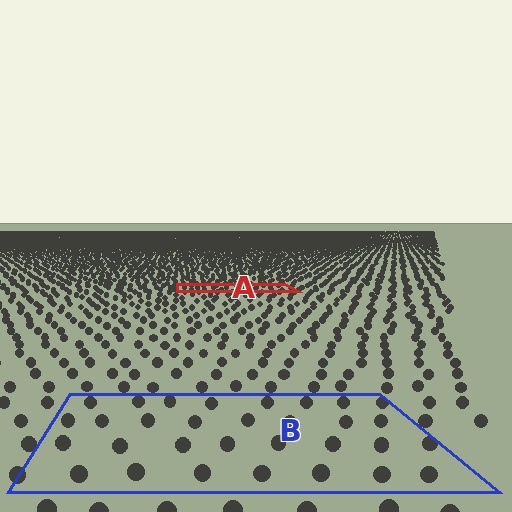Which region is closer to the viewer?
Region B is closer. The texture elements there are larger and more spread out.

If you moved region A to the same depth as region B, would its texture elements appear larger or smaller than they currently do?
They would appear larger. At a closer depth, the same texture elements are projected at a bigger on-screen size.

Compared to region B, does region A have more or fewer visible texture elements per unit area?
Region A has more texture elements per unit area — they are packed more densely because it is farther away.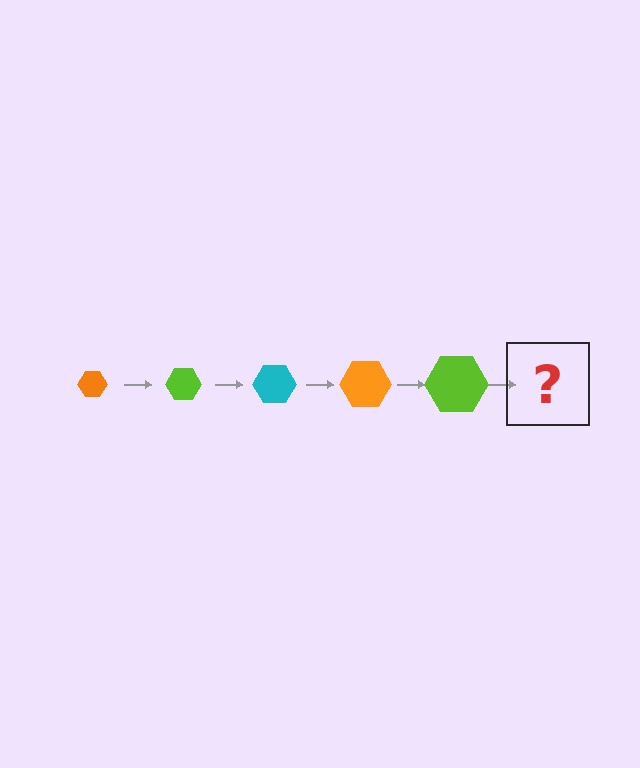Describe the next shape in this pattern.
It should be a cyan hexagon, larger than the previous one.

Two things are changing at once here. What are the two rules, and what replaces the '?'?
The two rules are that the hexagon grows larger each step and the color cycles through orange, lime, and cyan. The '?' should be a cyan hexagon, larger than the previous one.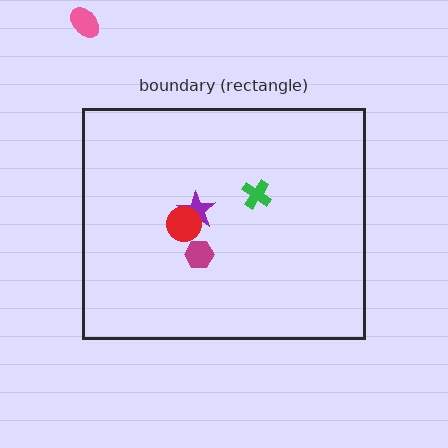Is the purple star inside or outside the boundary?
Inside.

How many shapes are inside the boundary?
4 inside, 1 outside.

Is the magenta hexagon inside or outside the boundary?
Inside.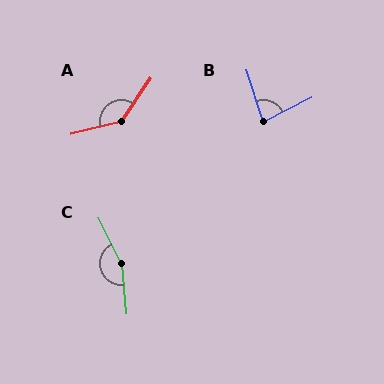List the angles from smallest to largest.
B (81°), A (139°), C (159°).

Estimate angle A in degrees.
Approximately 139 degrees.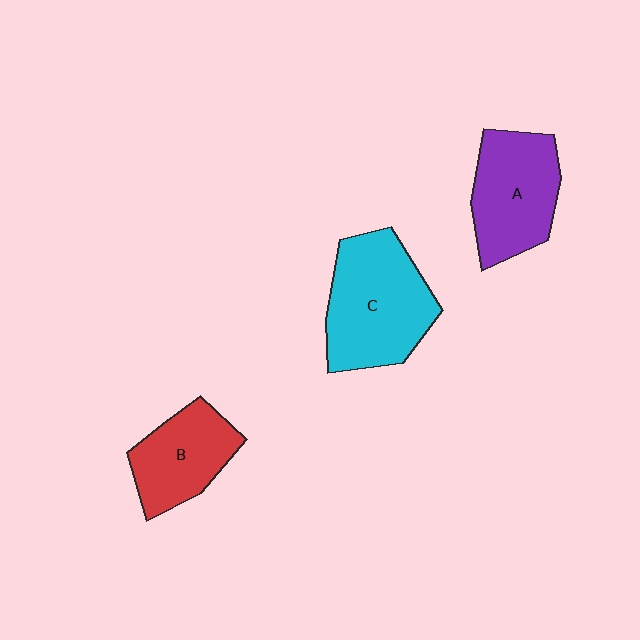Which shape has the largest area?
Shape C (cyan).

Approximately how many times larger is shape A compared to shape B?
Approximately 1.2 times.